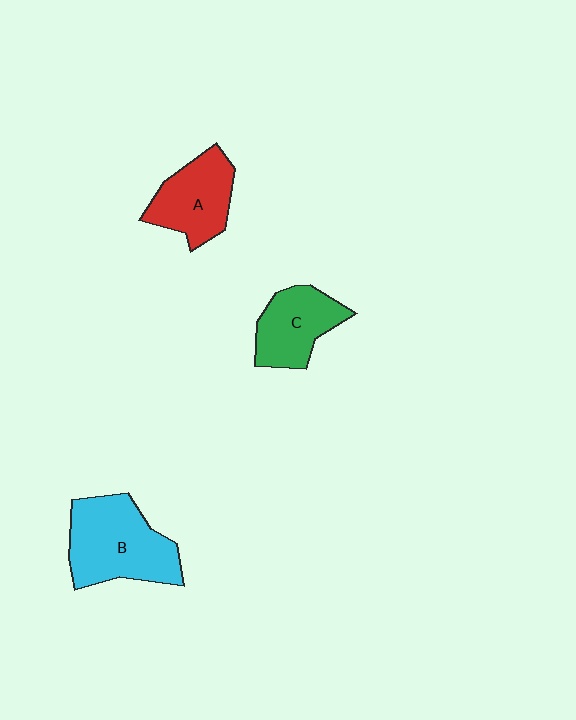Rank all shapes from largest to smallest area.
From largest to smallest: B (cyan), A (red), C (green).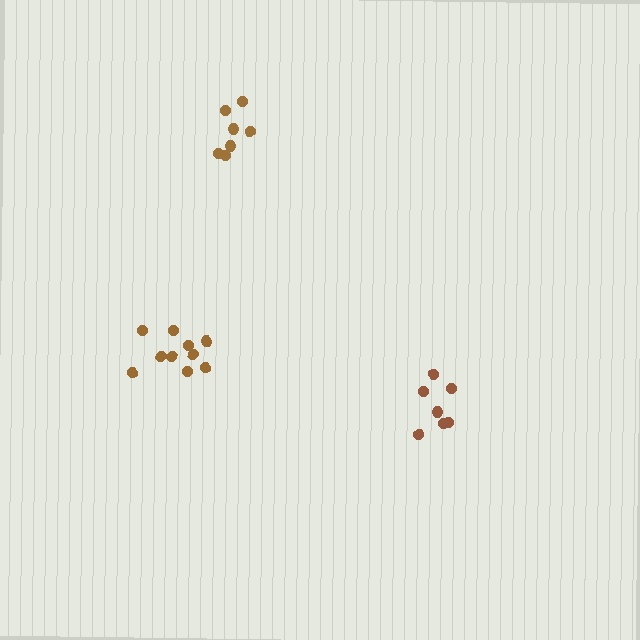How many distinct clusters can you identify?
There are 3 distinct clusters.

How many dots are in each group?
Group 1: 7 dots, Group 2: 10 dots, Group 3: 7 dots (24 total).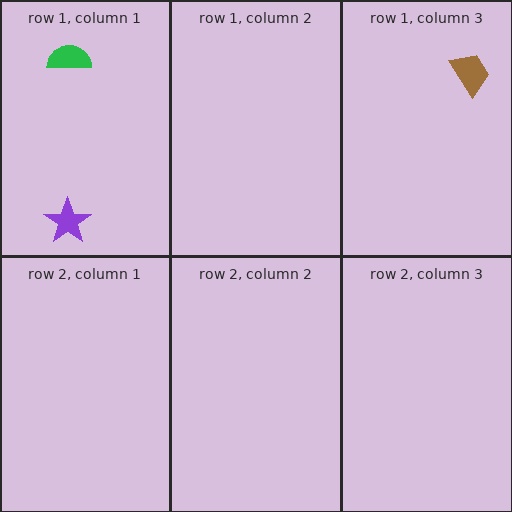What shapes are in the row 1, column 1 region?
The purple star, the green semicircle.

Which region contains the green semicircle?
The row 1, column 1 region.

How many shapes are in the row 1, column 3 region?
1.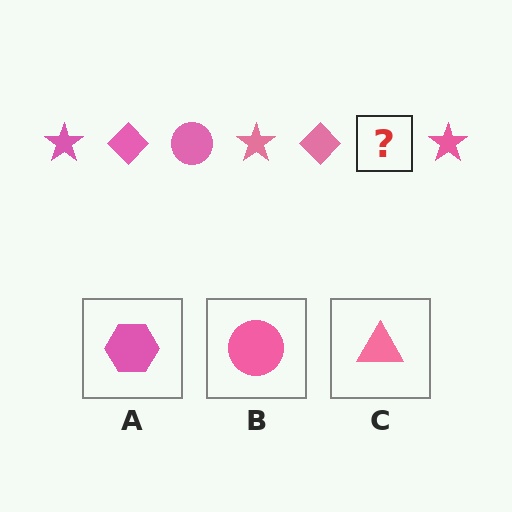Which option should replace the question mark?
Option B.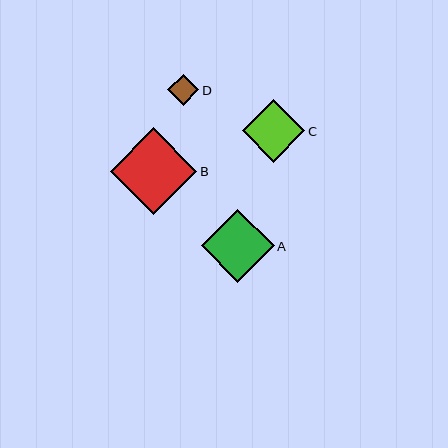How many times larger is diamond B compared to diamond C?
Diamond B is approximately 1.4 times the size of diamond C.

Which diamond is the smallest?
Diamond D is the smallest with a size of approximately 32 pixels.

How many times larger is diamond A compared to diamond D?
Diamond A is approximately 2.3 times the size of diamond D.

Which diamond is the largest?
Diamond B is the largest with a size of approximately 86 pixels.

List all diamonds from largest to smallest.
From largest to smallest: B, A, C, D.